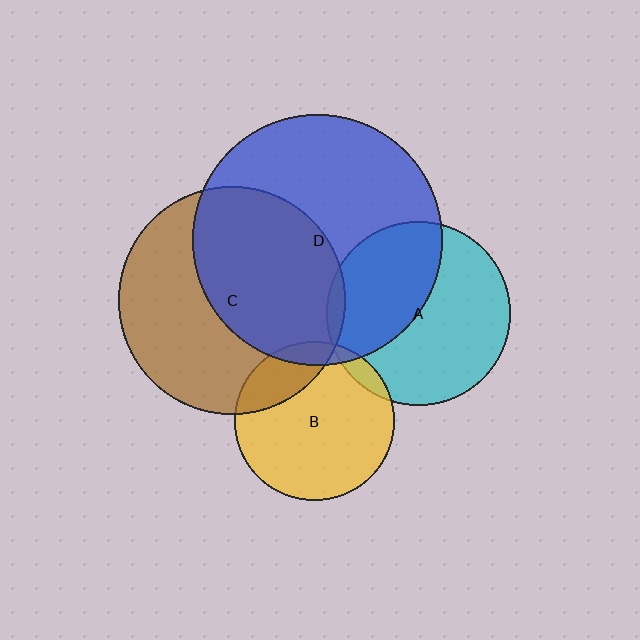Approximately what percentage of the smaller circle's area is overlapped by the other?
Approximately 45%.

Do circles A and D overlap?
Yes.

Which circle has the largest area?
Circle D (blue).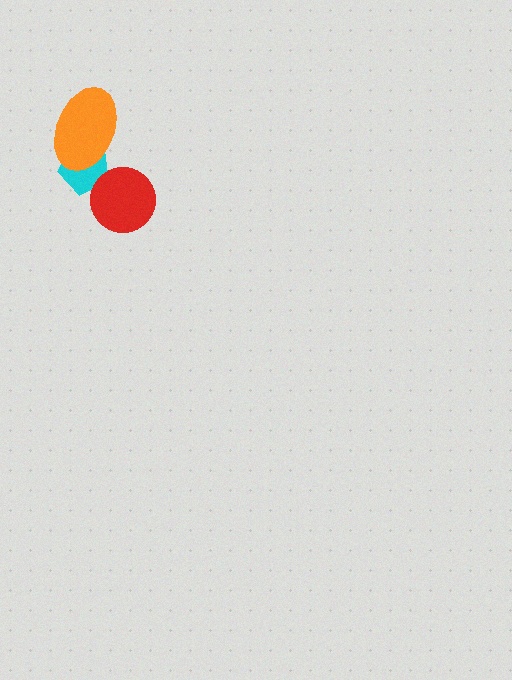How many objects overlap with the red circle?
1 object overlaps with the red circle.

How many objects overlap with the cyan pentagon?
2 objects overlap with the cyan pentagon.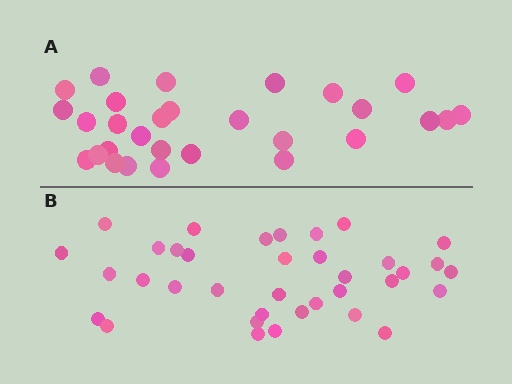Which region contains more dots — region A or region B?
Region B (the bottom region) has more dots.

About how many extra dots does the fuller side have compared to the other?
Region B has roughly 8 or so more dots than region A.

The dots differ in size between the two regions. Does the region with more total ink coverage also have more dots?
No. Region A has more total ink coverage because its dots are larger, but region B actually contains more individual dots. Total area can be misleading — the number of items is what matters here.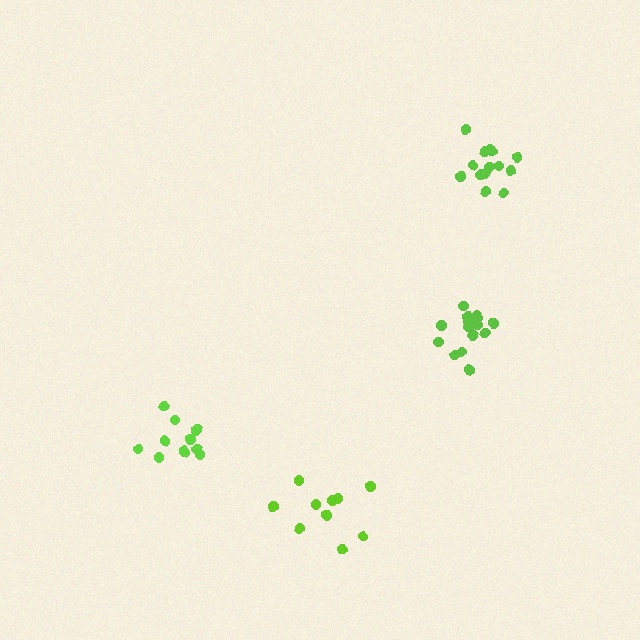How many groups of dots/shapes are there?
There are 4 groups.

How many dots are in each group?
Group 1: 16 dots, Group 2: 12 dots, Group 3: 14 dots, Group 4: 10 dots (52 total).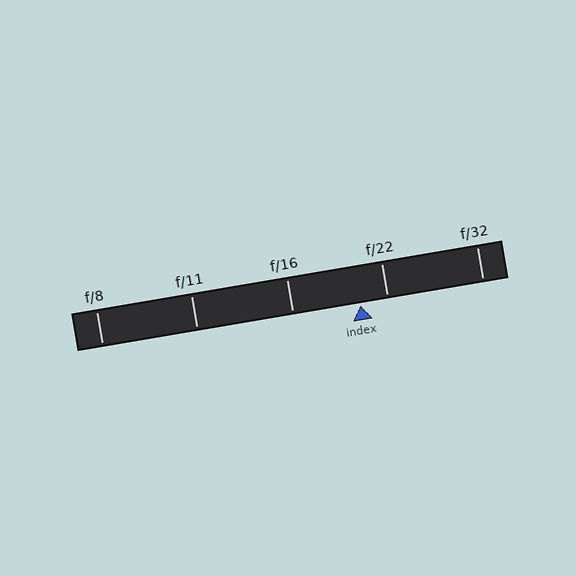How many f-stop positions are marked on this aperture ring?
There are 5 f-stop positions marked.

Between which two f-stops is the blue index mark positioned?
The index mark is between f/16 and f/22.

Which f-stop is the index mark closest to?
The index mark is closest to f/22.